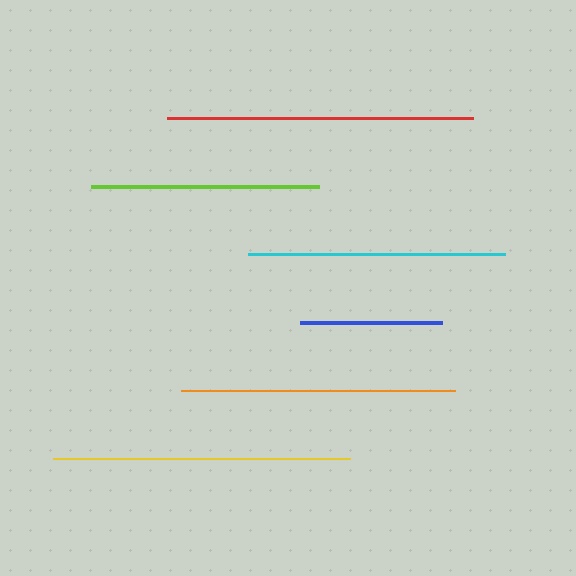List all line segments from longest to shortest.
From longest to shortest: red, yellow, orange, cyan, lime, blue.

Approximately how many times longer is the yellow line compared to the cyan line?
The yellow line is approximately 1.2 times the length of the cyan line.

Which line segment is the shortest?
The blue line is the shortest at approximately 141 pixels.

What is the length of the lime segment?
The lime segment is approximately 227 pixels long.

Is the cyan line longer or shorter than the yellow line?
The yellow line is longer than the cyan line.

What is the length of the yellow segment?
The yellow segment is approximately 297 pixels long.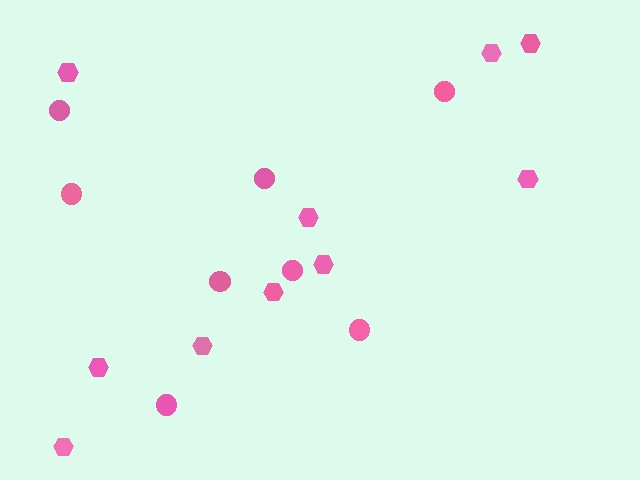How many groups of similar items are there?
There are 2 groups: one group of hexagons (10) and one group of circles (8).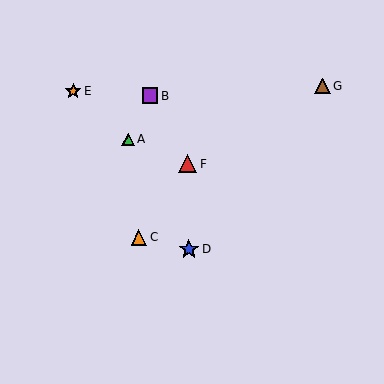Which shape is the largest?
The blue star (labeled D) is the largest.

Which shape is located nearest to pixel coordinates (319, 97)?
The brown triangle (labeled G) at (323, 86) is nearest to that location.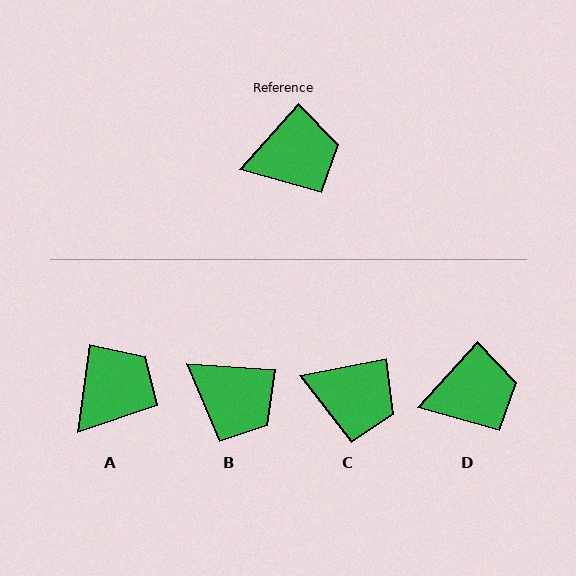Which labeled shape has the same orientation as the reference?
D.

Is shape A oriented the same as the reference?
No, it is off by about 34 degrees.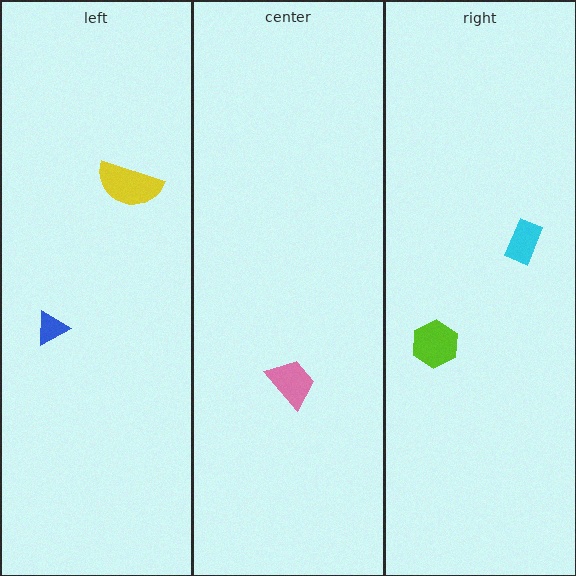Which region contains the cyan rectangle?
The right region.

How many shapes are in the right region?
2.